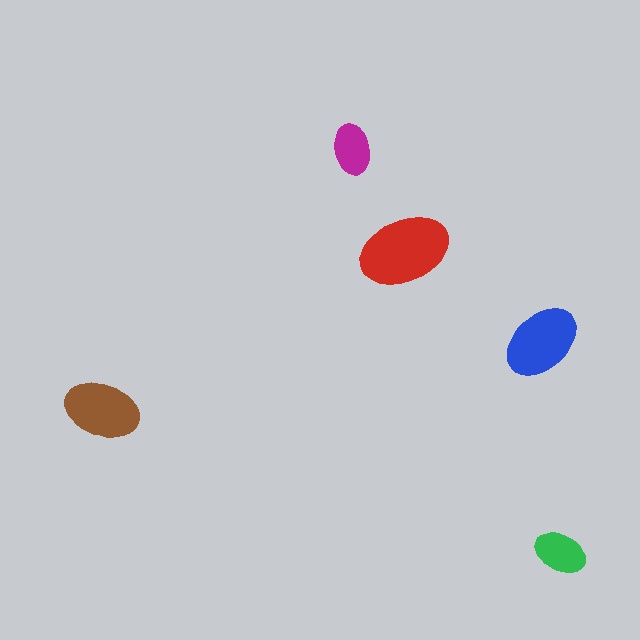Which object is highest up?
The magenta ellipse is topmost.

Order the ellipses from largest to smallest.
the red one, the blue one, the brown one, the green one, the magenta one.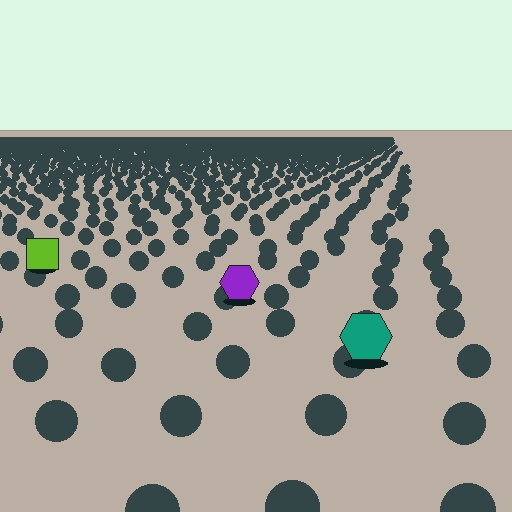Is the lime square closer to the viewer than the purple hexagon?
No. The purple hexagon is closer — you can tell from the texture gradient: the ground texture is coarser near it.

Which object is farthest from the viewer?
The lime square is farthest from the viewer. It appears smaller and the ground texture around it is denser.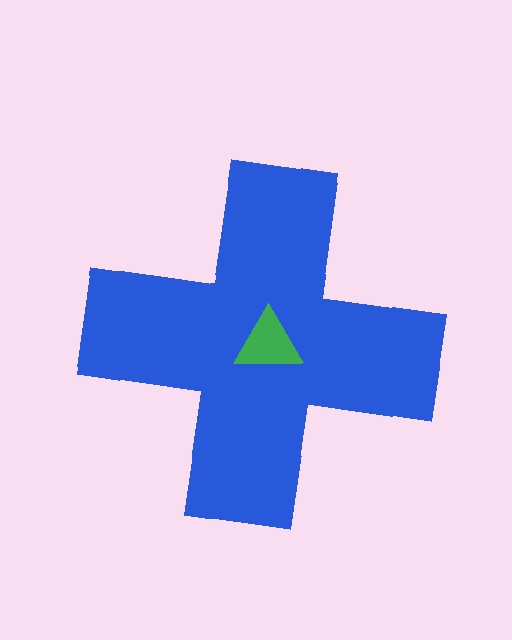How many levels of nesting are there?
2.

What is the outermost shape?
The blue cross.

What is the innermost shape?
The green triangle.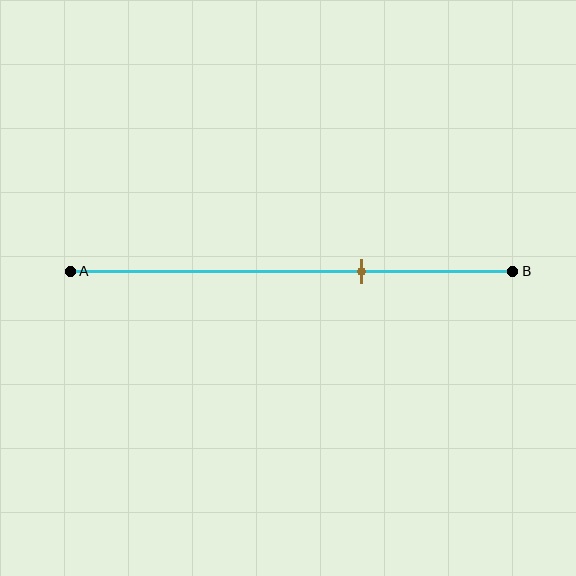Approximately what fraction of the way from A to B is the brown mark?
The brown mark is approximately 65% of the way from A to B.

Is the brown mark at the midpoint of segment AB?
No, the mark is at about 65% from A, not at the 50% midpoint.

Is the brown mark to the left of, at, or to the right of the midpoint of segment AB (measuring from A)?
The brown mark is to the right of the midpoint of segment AB.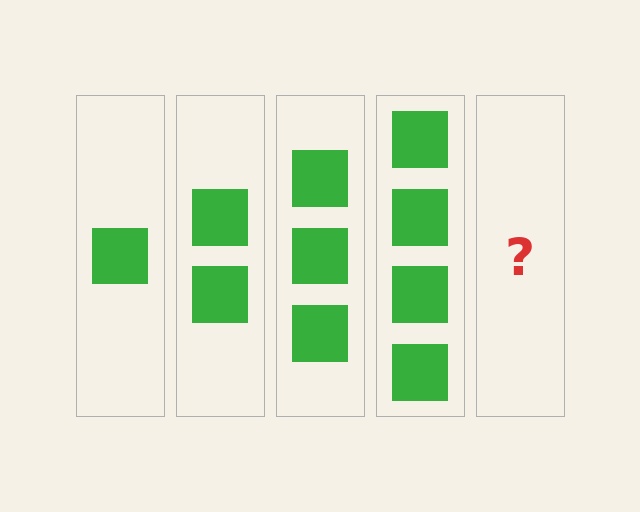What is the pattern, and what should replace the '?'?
The pattern is that each step adds one more square. The '?' should be 5 squares.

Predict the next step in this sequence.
The next step is 5 squares.